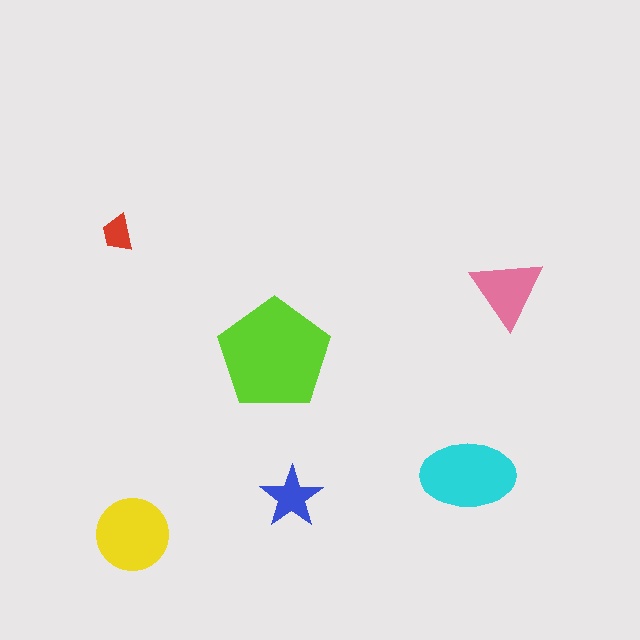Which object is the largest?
The lime pentagon.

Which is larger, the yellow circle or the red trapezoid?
The yellow circle.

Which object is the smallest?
The red trapezoid.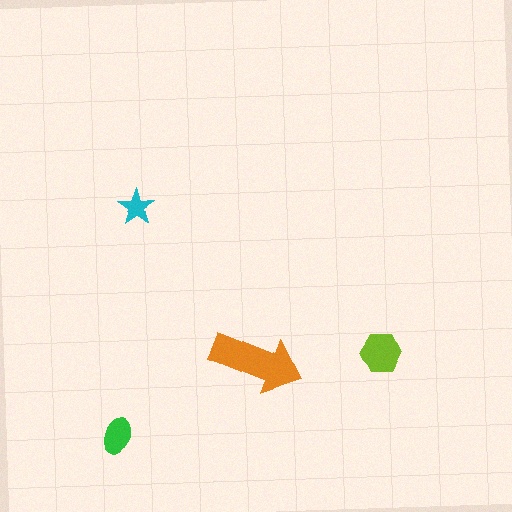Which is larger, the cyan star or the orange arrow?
The orange arrow.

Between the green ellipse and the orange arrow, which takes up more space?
The orange arrow.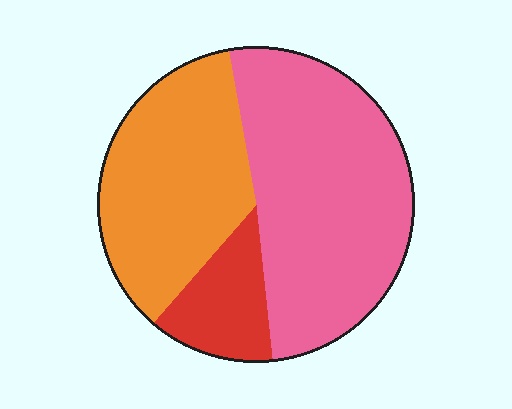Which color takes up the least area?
Red, at roughly 15%.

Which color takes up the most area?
Pink, at roughly 50%.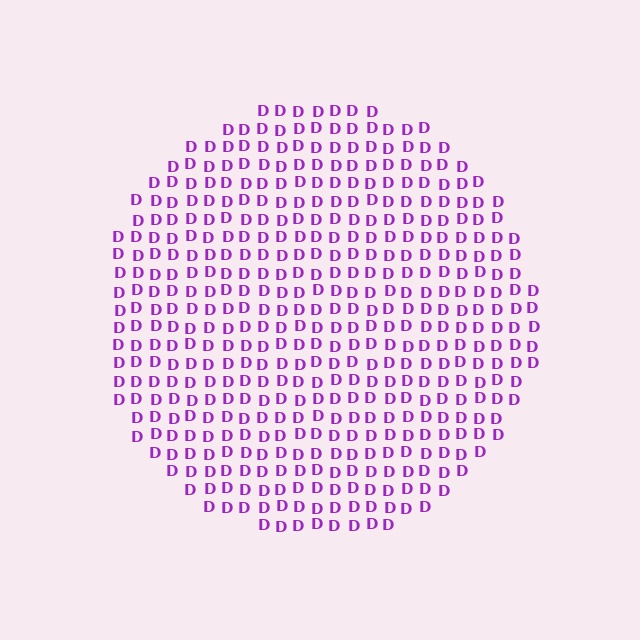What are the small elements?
The small elements are letter D's.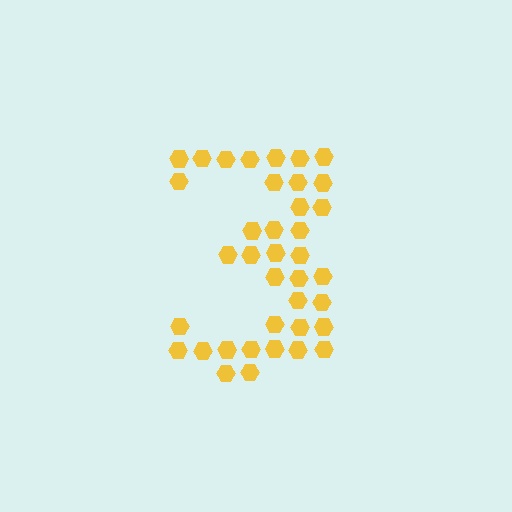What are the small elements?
The small elements are hexagons.